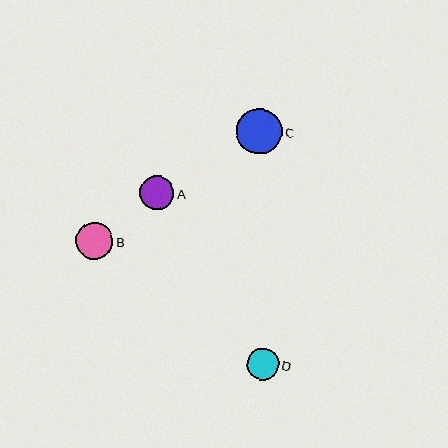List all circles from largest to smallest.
From largest to smallest: C, B, A, D.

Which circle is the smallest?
Circle D is the smallest with a size of approximately 32 pixels.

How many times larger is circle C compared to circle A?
Circle C is approximately 1.3 times the size of circle A.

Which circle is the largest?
Circle C is the largest with a size of approximately 45 pixels.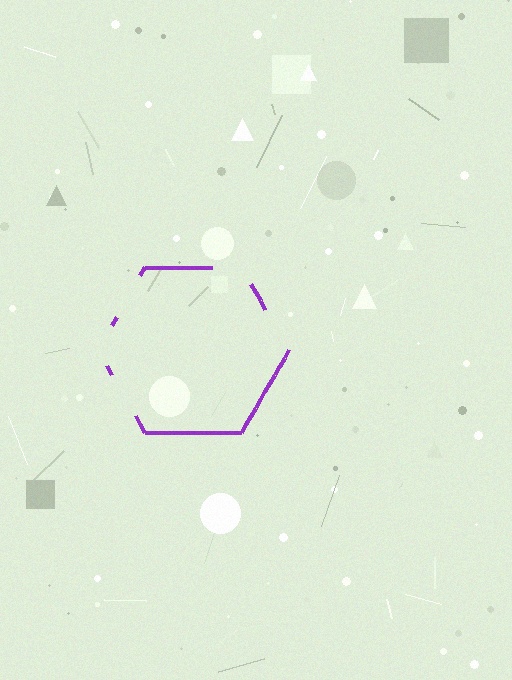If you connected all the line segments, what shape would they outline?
They would outline a hexagon.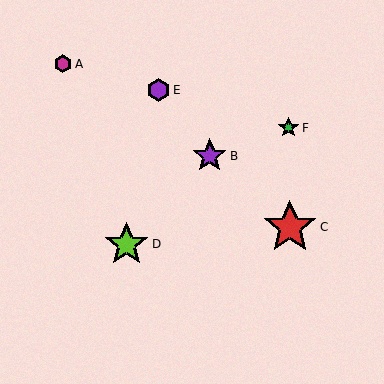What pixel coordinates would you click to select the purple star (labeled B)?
Click at (210, 156) to select the purple star B.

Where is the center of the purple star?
The center of the purple star is at (210, 156).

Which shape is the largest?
The red star (labeled C) is the largest.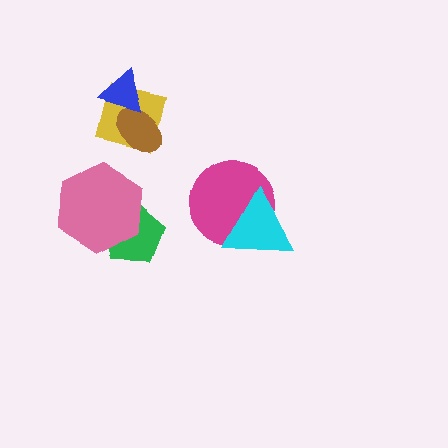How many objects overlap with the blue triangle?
2 objects overlap with the blue triangle.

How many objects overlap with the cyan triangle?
1 object overlaps with the cyan triangle.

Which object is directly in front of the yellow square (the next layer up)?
The brown ellipse is directly in front of the yellow square.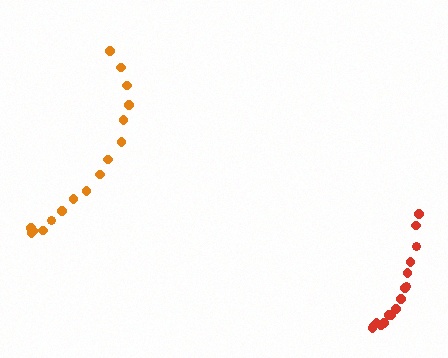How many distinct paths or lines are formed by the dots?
There are 2 distinct paths.